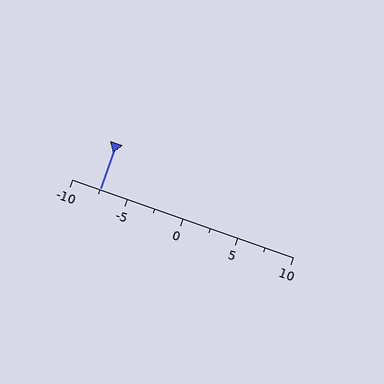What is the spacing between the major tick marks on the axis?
The major ticks are spaced 5 apart.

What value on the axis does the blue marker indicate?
The marker indicates approximately -7.5.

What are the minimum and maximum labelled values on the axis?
The axis runs from -10 to 10.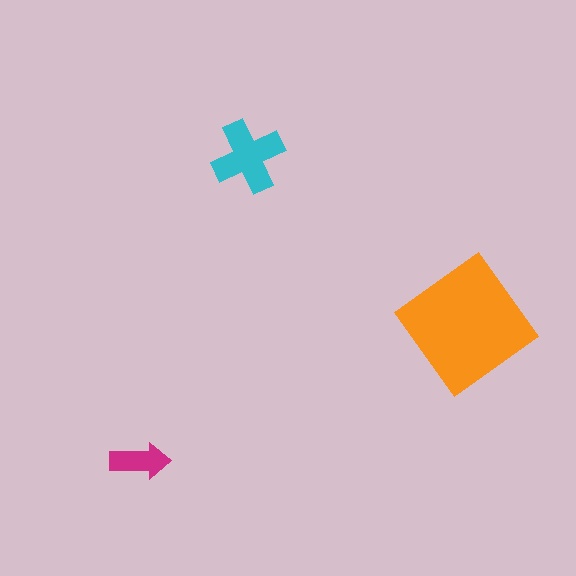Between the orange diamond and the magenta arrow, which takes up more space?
The orange diamond.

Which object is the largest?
The orange diamond.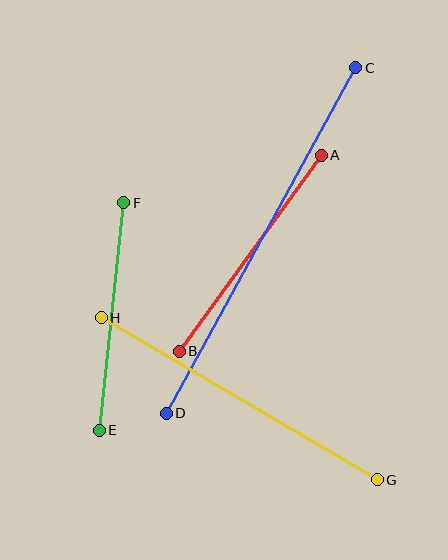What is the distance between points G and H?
The distance is approximately 320 pixels.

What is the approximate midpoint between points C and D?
The midpoint is at approximately (261, 241) pixels.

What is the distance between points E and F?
The distance is approximately 229 pixels.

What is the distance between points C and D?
The distance is approximately 394 pixels.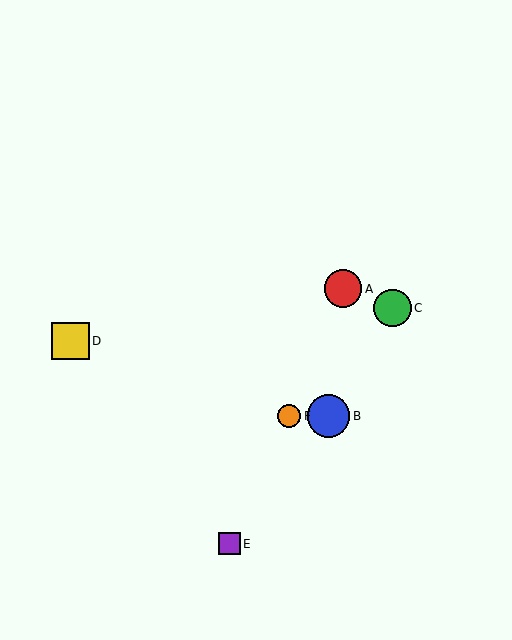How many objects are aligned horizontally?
2 objects (B, F) are aligned horizontally.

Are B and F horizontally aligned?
Yes, both are at y≈416.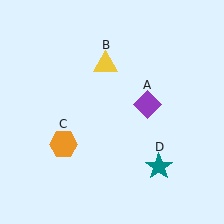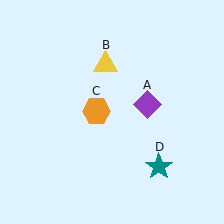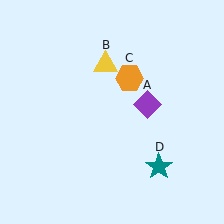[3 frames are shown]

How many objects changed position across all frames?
1 object changed position: orange hexagon (object C).